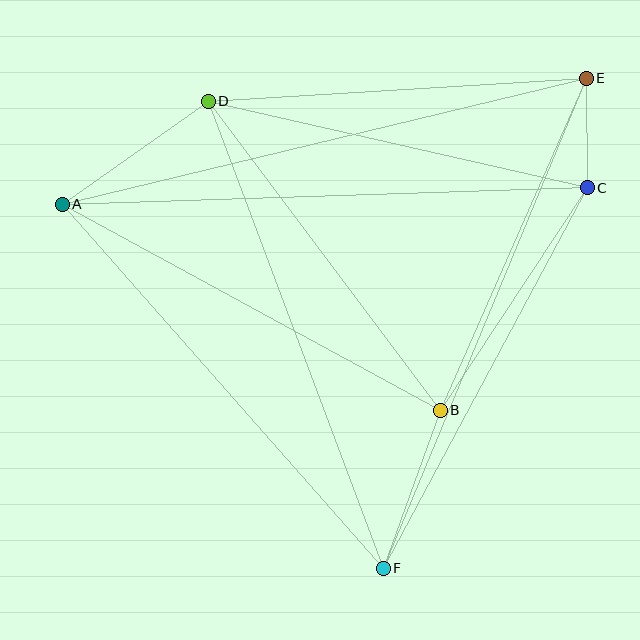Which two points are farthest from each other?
Points A and E are farthest from each other.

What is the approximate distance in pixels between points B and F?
The distance between B and F is approximately 168 pixels.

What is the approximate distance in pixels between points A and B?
The distance between A and B is approximately 431 pixels.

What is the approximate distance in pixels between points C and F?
The distance between C and F is approximately 432 pixels.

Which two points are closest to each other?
Points C and E are closest to each other.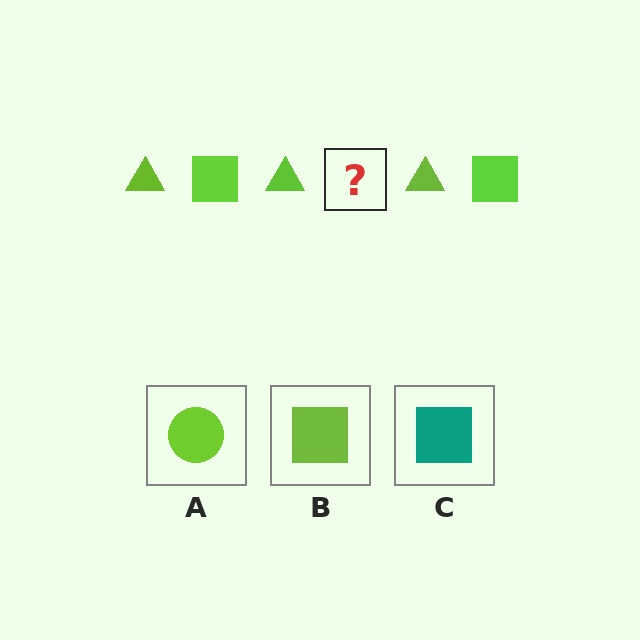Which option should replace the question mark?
Option B.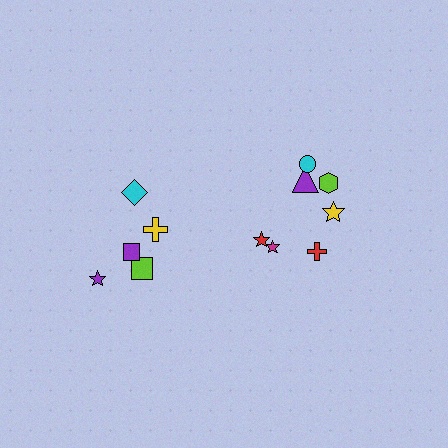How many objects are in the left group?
There are 5 objects.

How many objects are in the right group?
There are 7 objects.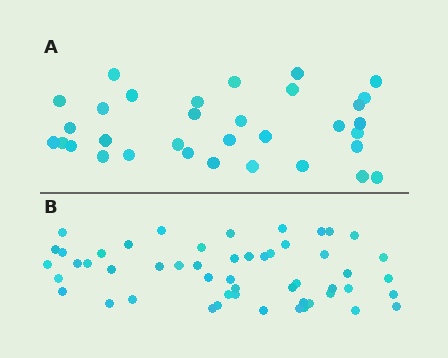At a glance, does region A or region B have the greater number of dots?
Region B (the bottom region) has more dots.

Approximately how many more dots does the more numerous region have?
Region B has approximately 20 more dots than region A.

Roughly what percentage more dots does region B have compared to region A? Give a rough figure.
About 60% more.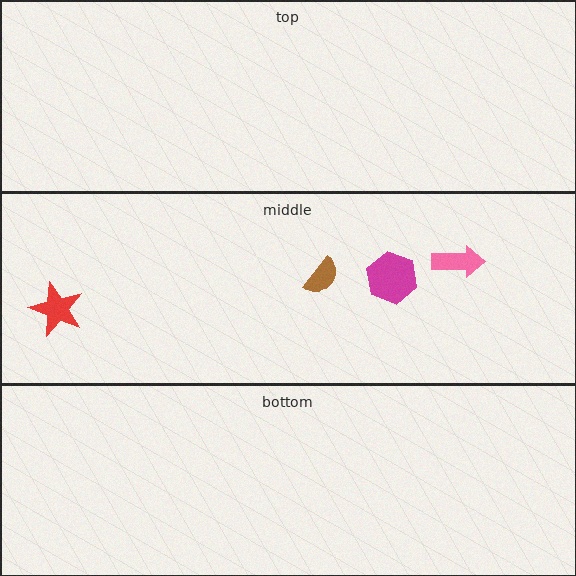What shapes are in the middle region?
The magenta hexagon, the brown semicircle, the pink arrow, the red star.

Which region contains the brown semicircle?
The middle region.